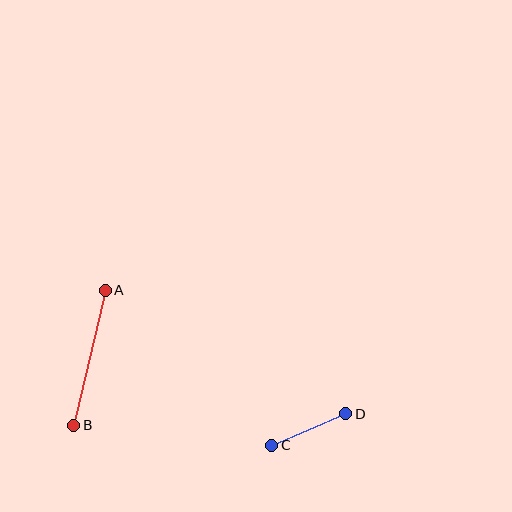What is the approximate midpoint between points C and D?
The midpoint is at approximately (309, 429) pixels.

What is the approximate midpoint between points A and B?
The midpoint is at approximately (89, 358) pixels.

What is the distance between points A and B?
The distance is approximately 139 pixels.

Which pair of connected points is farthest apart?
Points A and B are farthest apart.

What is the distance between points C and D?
The distance is approximately 80 pixels.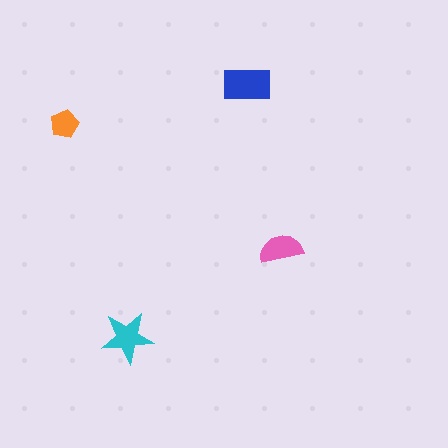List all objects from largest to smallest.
The blue rectangle, the cyan star, the pink semicircle, the orange pentagon.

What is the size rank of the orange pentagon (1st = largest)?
4th.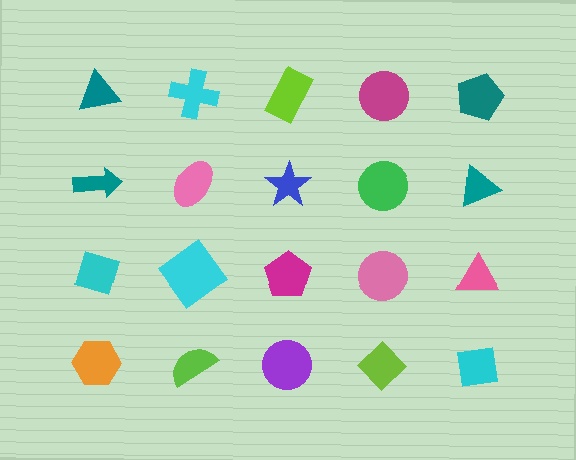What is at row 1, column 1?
A teal triangle.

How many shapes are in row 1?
5 shapes.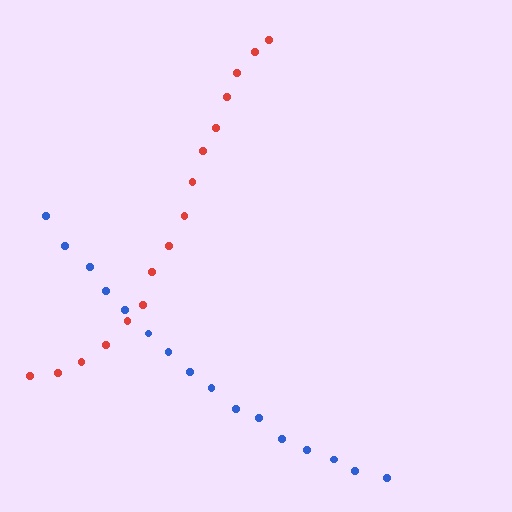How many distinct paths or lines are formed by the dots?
There are 2 distinct paths.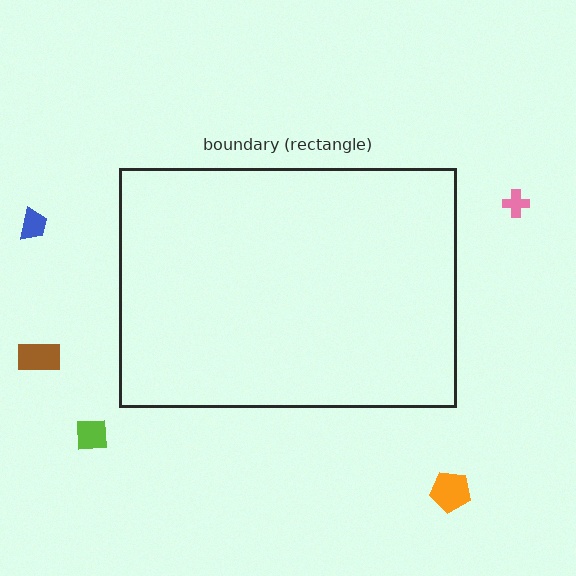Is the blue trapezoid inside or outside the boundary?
Outside.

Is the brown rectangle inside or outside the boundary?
Outside.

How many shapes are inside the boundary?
0 inside, 5 outside.